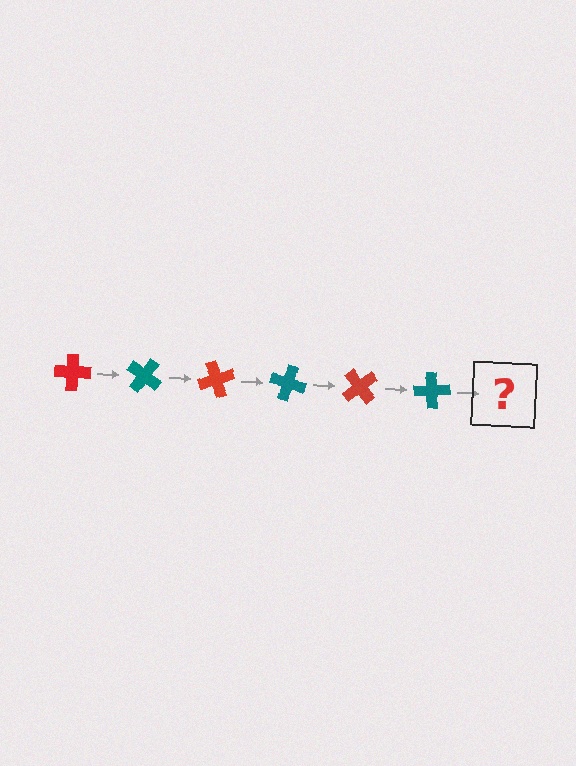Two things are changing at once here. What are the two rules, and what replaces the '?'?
The two rules are that it rotates 35 degrees each step and the color cycles through red and teal. The '?' should be a red cross, rotated 210 degrees from the start.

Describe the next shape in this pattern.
It should be a red cross, rotated 210 degrees from the start.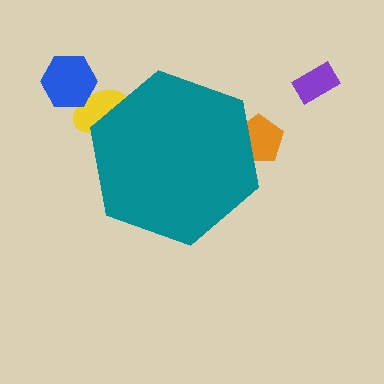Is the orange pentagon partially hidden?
Yes, the orange pentagon is partially hidden behind the teal hexagon.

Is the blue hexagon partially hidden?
No, the blue hexagon is fully visible.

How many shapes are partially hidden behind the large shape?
2 shapes are partially hidden.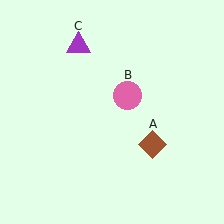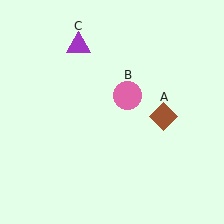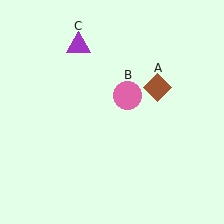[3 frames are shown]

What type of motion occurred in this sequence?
The brown diamond (object A) rotated counterclockwise around the center of the scene.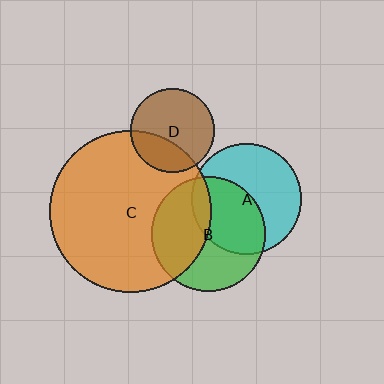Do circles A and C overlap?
Yes.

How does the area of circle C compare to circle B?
Approximately 2.0 times.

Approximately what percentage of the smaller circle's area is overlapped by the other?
Approximately 10%.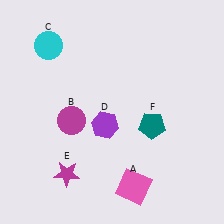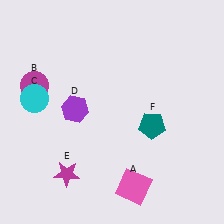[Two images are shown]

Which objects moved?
The objects that moved are: the magenta circle (B), the cyan circle (C), the purple hexagon (D).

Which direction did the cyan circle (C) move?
The cyan circle (C) moved down.